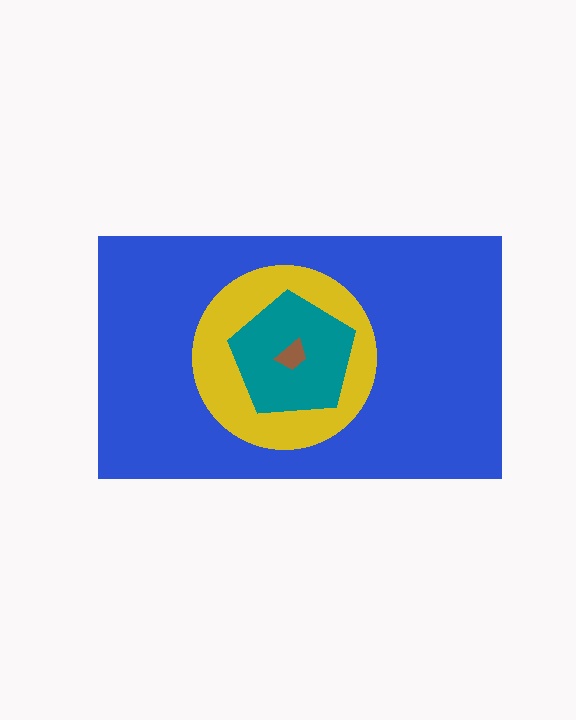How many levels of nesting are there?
4.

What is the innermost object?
The brown trapezoid.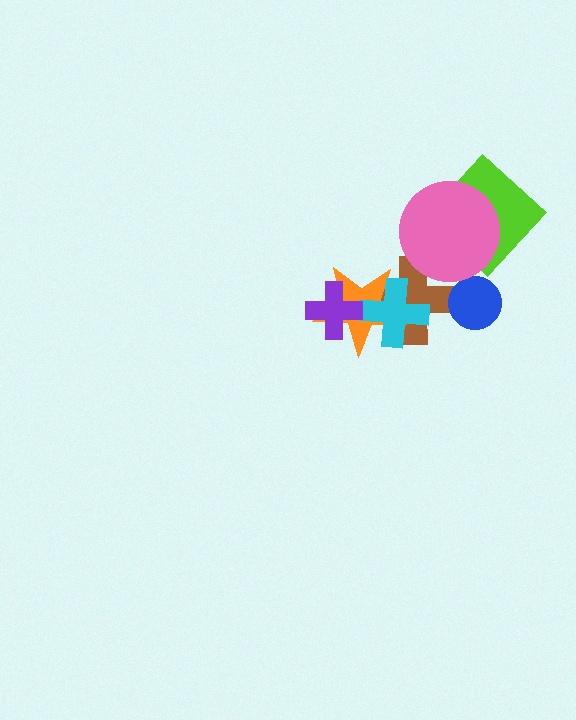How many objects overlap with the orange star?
3 objects overlap with the orange star.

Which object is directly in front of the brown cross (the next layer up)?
The orange star is directly in front of the brown cross.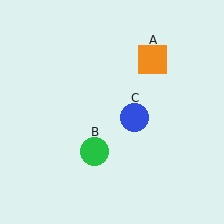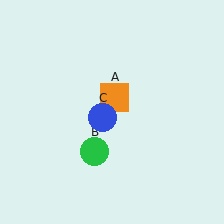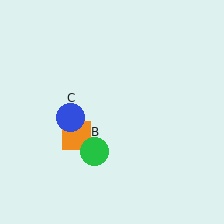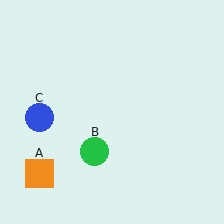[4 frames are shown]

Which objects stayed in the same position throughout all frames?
Green circle (object B) remained stationary.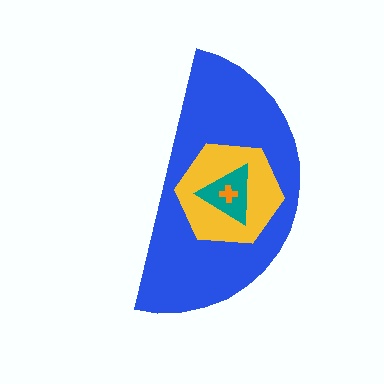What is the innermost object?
The orange cross.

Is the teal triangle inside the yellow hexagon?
Yes.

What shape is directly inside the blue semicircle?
The yellow hexagon.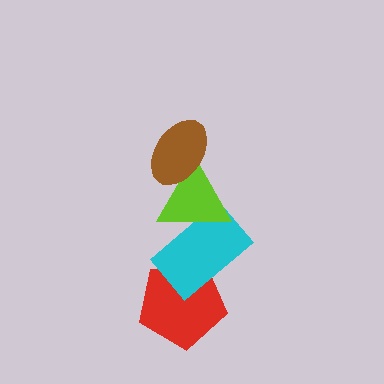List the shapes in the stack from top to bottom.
From top to bottom: the brown ellipse, the lime triangle, the cyan rectangle, the red pentagon.